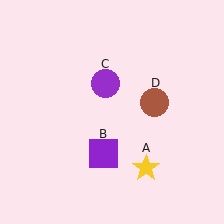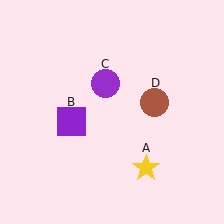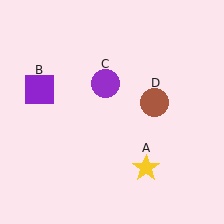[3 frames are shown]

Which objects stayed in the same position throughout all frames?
Yellow star (object A) and purple circle (object C) and brown circle (object D) remained stationary.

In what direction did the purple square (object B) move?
The purple square (object B) moved up and to the left.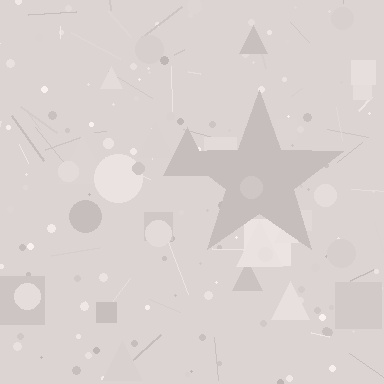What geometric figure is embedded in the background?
A star is embedded in the background.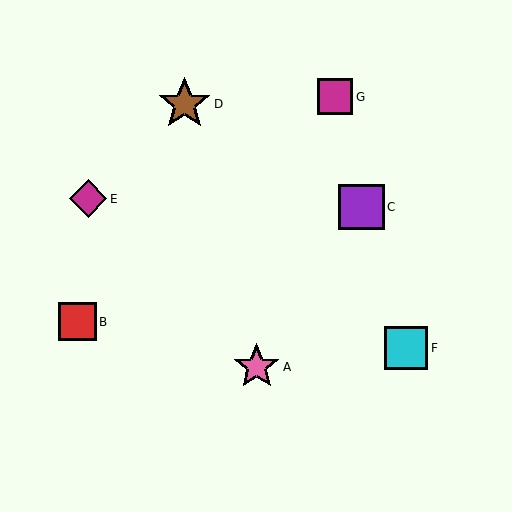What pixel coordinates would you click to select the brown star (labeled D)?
Click at (184, 104) to select the brown star D.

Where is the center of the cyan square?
The center of the cyan square is at (406, 348).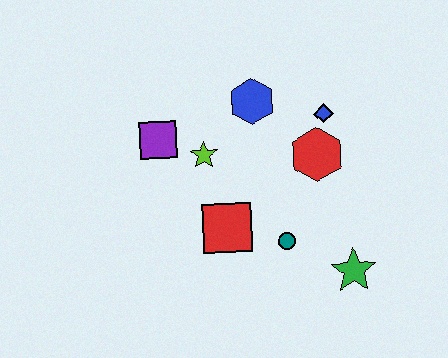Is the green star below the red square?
Yes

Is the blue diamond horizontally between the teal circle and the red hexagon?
No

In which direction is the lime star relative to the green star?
The lime star is to the left of the green star.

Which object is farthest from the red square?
The blue diamond is farthest from the red square.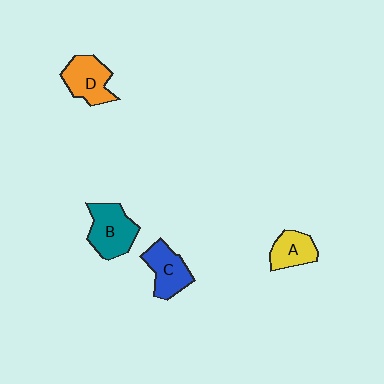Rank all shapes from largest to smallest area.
From largest to smallest: B (teal), D (orange), C (blue), A (yellow).